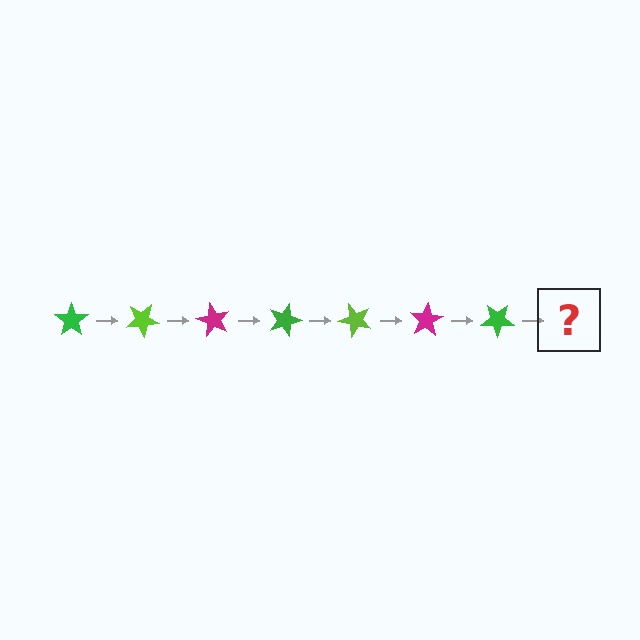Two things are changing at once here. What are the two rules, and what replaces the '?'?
The two rules are that it rotates 30 degrees each step and the color cycles through green, lime, and magenta. The '?' should be a lime star, rotated 210 degrees from the start.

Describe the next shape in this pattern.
It should be a lime star, rotated 210 degrees from the start.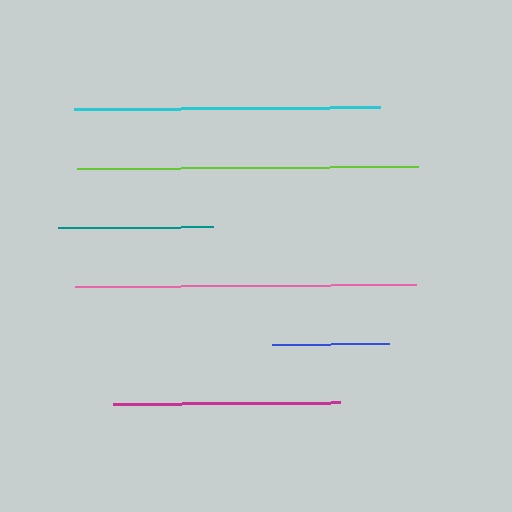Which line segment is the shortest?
The blue line is the shortest at approximately 117 pixels.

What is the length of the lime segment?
The lime segment is approximately 340 pixels long.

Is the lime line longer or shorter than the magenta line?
The lime line is longer than the magenta line.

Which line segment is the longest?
The pink line is the longest at approximately 341 pixels.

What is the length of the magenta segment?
The magenta segment is approximately 227 pixels long.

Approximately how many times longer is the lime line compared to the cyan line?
The lime line is approximately 1.1 times the length of the cyan line.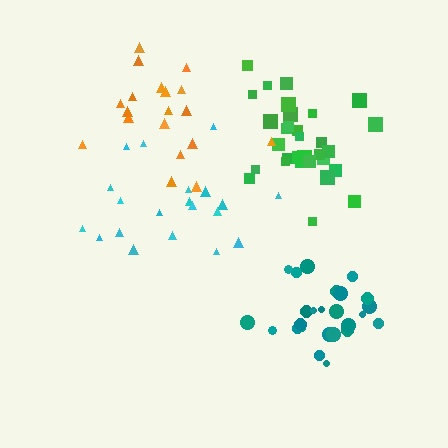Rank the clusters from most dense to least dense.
teal, green, orange, cyan.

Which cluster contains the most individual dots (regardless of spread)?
Green (31).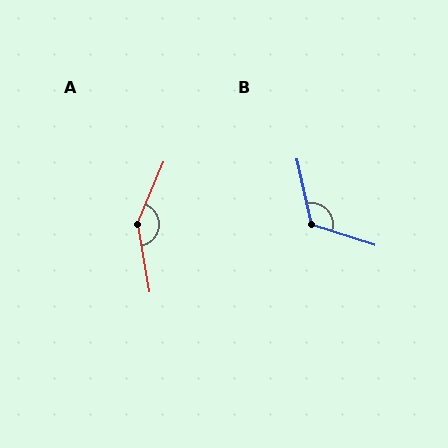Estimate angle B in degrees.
Approximately 121 degrees.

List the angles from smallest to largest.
B (121°), A (147°).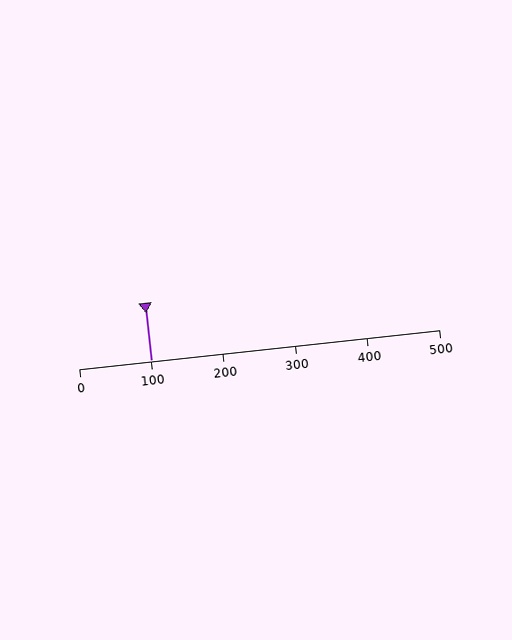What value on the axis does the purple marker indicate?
The marker indicates approximately 100.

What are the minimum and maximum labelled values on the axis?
The axis runs from 0 to 500.